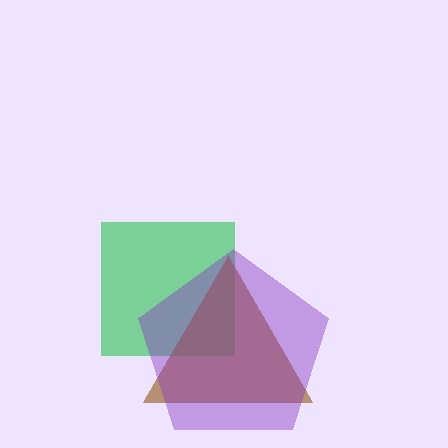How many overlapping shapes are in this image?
There are 3 overlapping shapes in the image.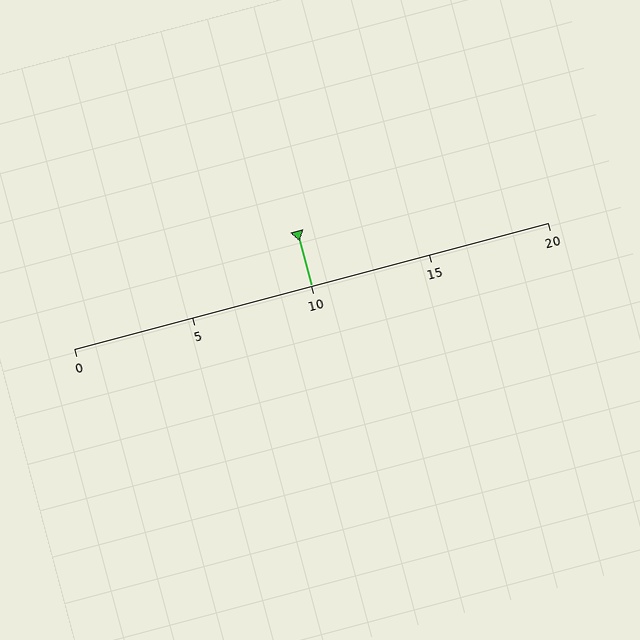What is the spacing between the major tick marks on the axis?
The major ticks are spaced 5 apart.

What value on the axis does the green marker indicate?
The marker indicates approximately 10.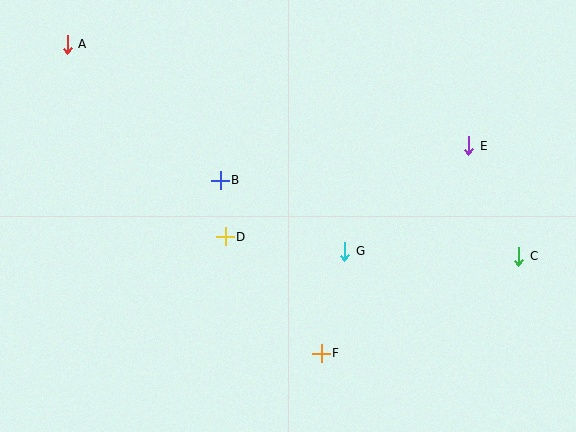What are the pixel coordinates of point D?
Point D is at (225, 237).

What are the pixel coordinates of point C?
Point C is at (519, 256).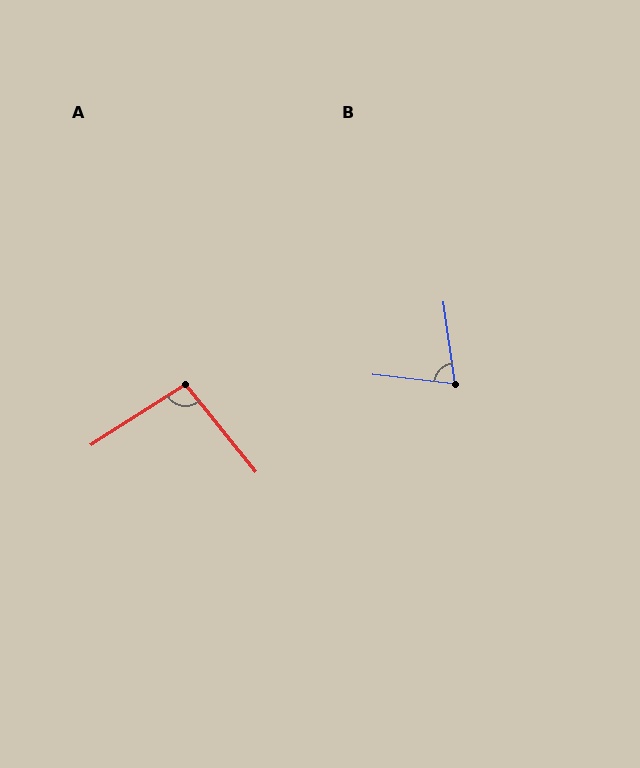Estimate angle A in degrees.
Approximately 96 degrees.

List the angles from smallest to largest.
B (76°), A (96°).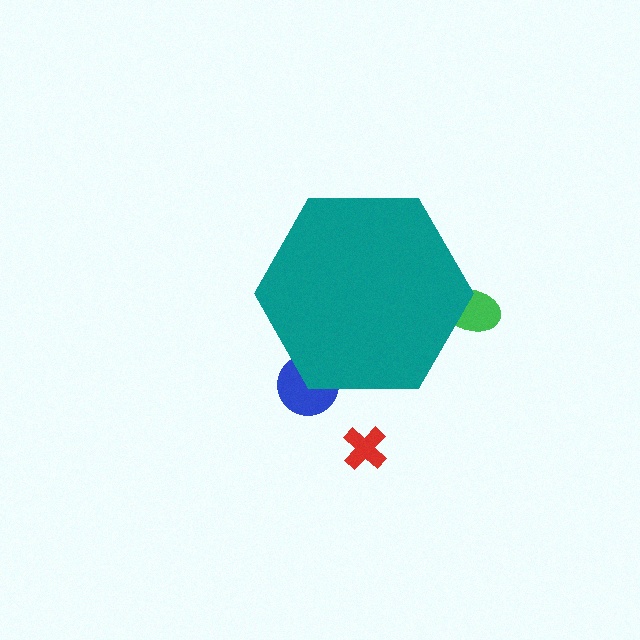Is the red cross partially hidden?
No, the red cross is fully visible.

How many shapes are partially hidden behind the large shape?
2 shapes are partially hidden.